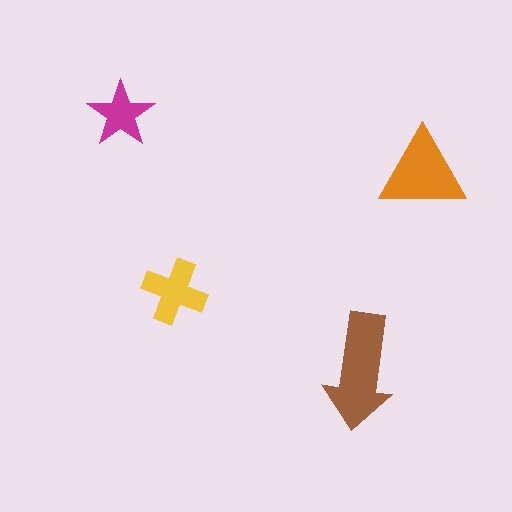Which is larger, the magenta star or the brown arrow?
The brown arrow.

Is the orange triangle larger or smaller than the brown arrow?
Smaller.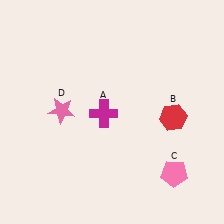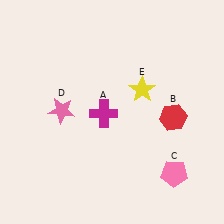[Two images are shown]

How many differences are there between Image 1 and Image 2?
There is 1 difference between the two images.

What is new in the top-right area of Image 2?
A yellow star (E) was added in the top-right area of Image 2.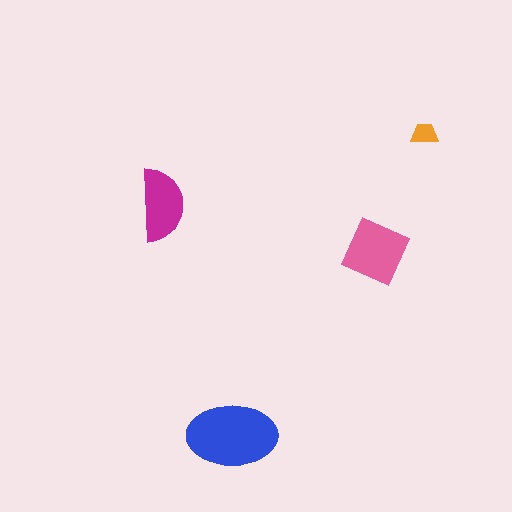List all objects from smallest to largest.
The orange trapezoid, the magenta semicircle, the pink diamond, the blue ellipse.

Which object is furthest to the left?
The magenta semicircle is leftmost.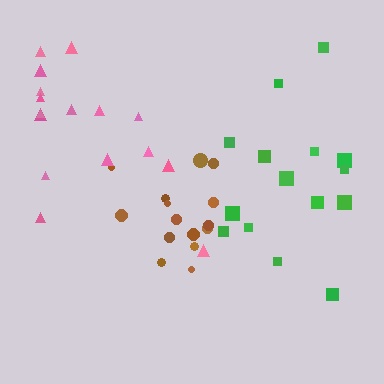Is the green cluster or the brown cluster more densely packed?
Brown.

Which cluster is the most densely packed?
Brown.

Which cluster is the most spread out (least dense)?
Green.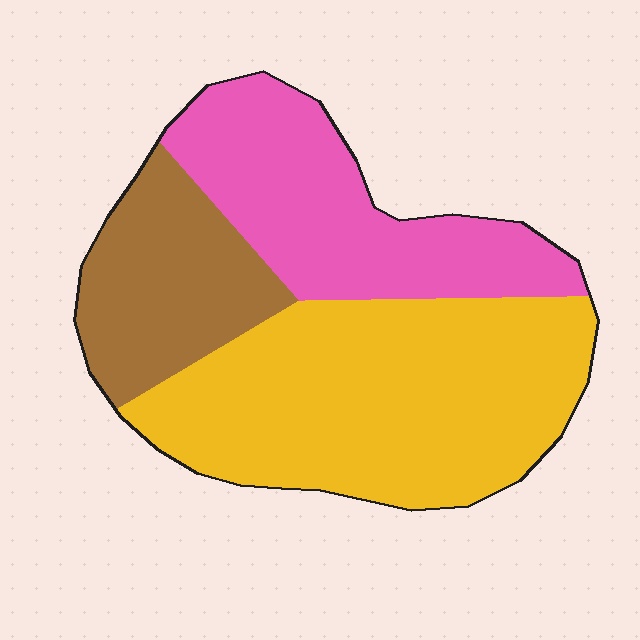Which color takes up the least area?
Brown, at roughly 20%.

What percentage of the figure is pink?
Pink takes up about one third (1/3) of the figure.